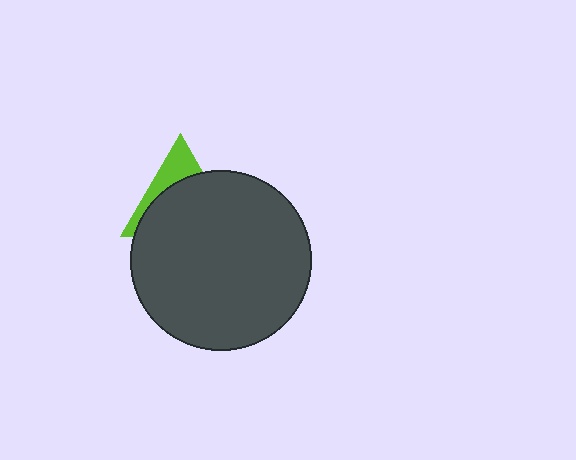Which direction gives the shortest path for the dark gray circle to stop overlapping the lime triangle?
Moving down gives the shortest separation.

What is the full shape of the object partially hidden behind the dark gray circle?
The partially hidden object is a lime triangle.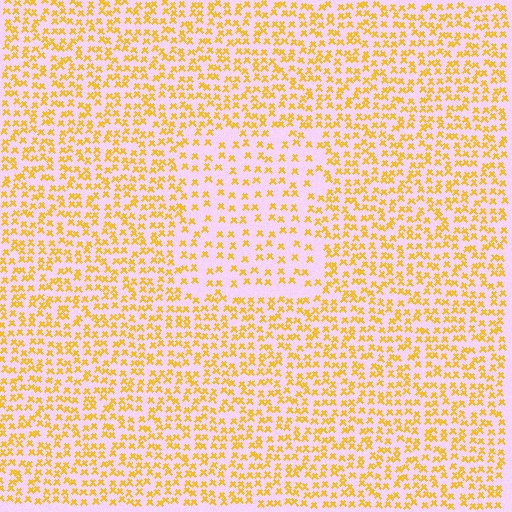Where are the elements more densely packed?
The elements are more densely packed outside the rectangle boundary.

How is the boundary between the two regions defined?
The boundary is defined by a change in element density (approximately 1.9x ratio). All elements are the same color, size, and shape.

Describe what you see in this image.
The image contains small yellow elements arranged at two different densities. A rectangle-shaped region is visible where the elements are less densely packed than the surrounding area.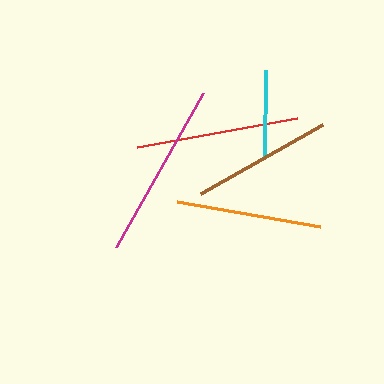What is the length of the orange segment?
The orange segment is approximately 145 pixels long.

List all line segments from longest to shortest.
From longest to shortest: magenta, red, orange, brown, cyan.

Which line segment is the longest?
The magenta line is the longest at approximately 177 pixels.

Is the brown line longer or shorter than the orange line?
The orange line is longer than the brown line.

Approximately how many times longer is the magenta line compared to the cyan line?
The magenta line is approximately 2.0 times the length of the cyan line.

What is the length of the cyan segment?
The cyan segment is approximately 89 pixels long.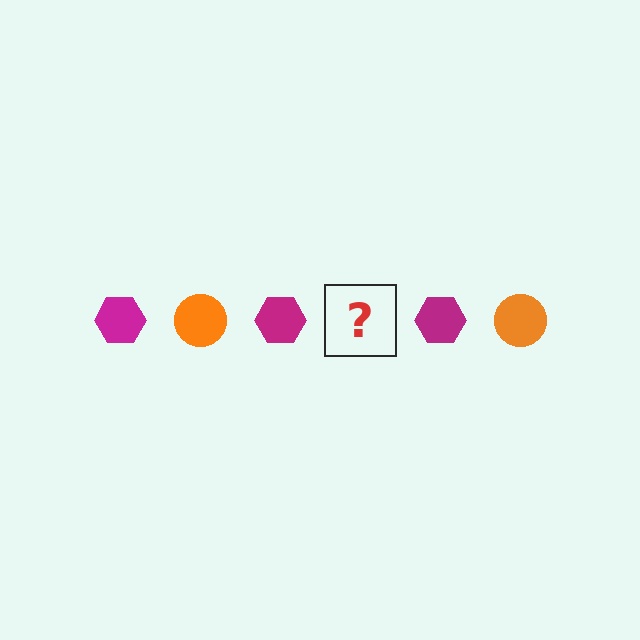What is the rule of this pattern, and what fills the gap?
The rule is that the pattern alternates between magenta hexagon and orange circle. The gap should be filled with an orange circle.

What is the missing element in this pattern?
The missing element is an orange circle.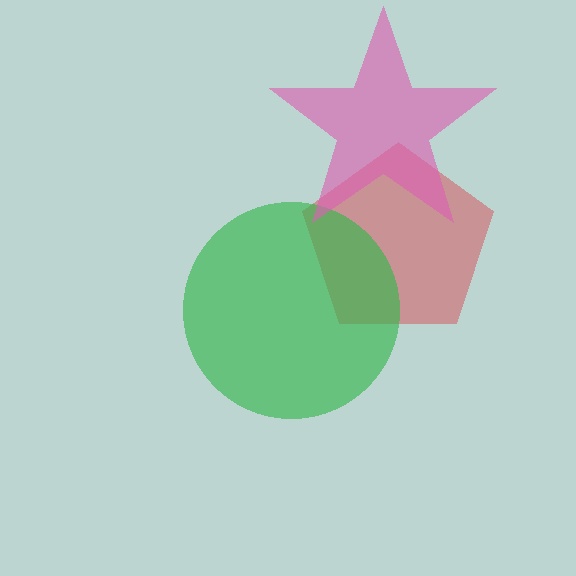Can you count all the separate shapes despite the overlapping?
Yes, there are 3 separate shapes.